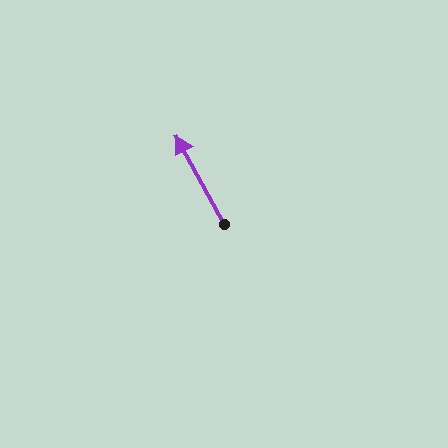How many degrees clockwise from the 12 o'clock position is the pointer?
Approximately 331 degrees.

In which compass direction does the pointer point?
Northwest.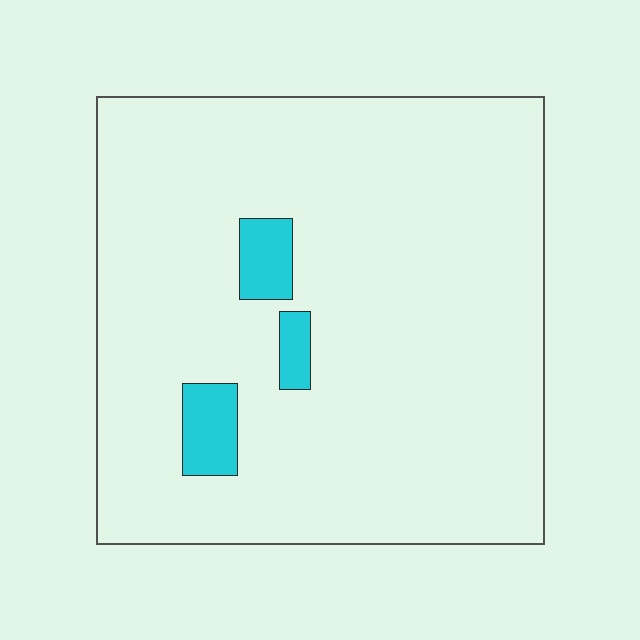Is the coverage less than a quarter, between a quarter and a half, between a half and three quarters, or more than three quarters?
Less than a quarter.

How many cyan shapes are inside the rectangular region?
3.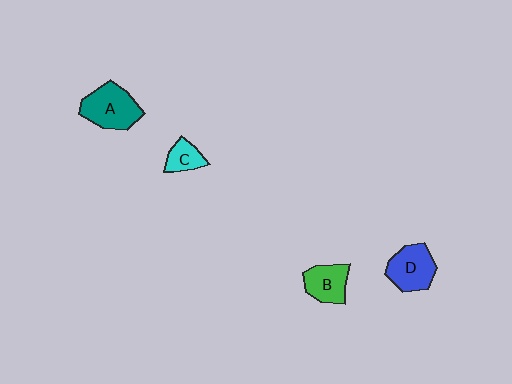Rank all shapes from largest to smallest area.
From largest to smallest: A (teal), D (blue), B (green), C (cyan).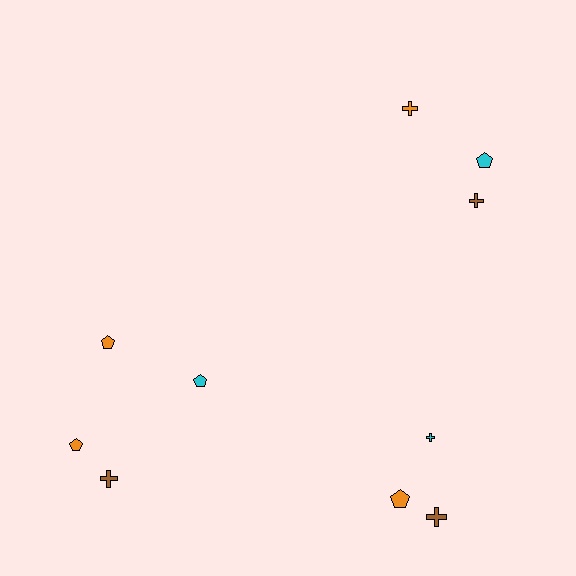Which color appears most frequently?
Orange, with 4 objects.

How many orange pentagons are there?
There are 3 orange pentagons.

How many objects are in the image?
There are 10 objects.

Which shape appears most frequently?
Cross, with 5 objects.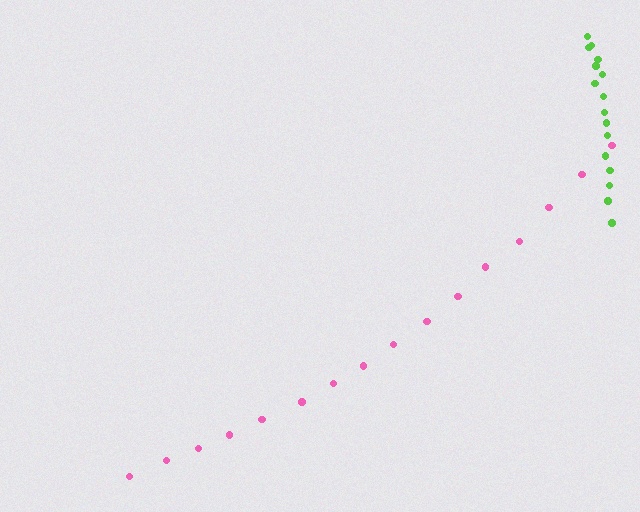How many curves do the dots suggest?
There are 2 distinct paths.